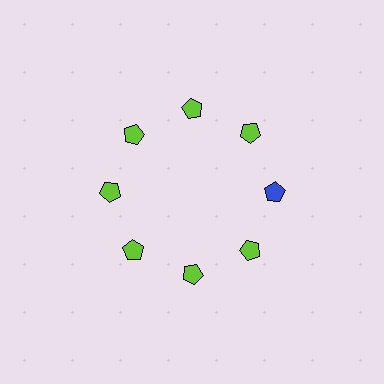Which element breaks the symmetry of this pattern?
The blue pentagon at roughly the 3 o'clock position breaks the symmetry. All other shapes are lime pentagons.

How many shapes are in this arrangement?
There are 8 shapes arranged in a ring pattern.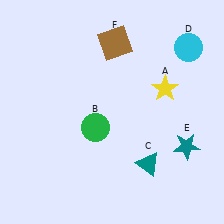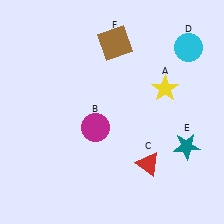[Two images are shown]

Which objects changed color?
B changed from green to magenta. C changed from teal to red.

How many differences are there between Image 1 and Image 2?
There are 2 differences between the two images.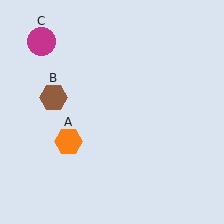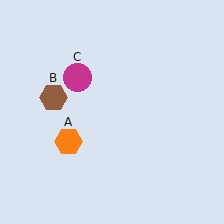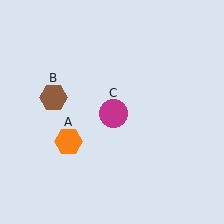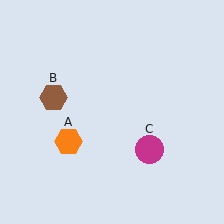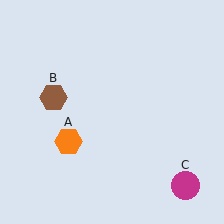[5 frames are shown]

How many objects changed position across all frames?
1 object changed position: magenta circle (object C).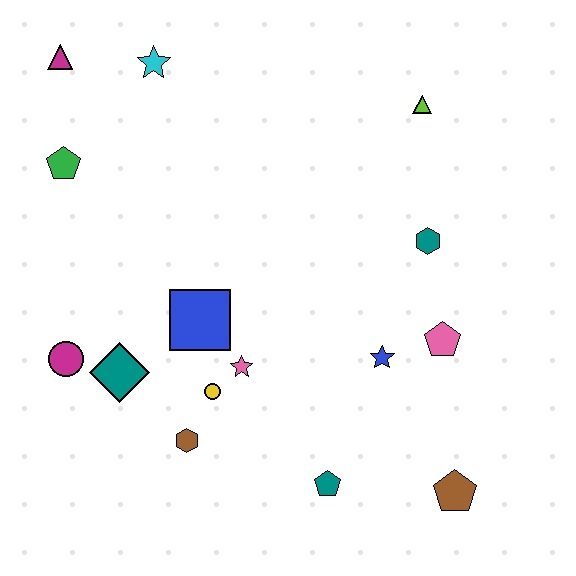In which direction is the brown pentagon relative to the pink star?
The brown pentagon is to the right of the pink star.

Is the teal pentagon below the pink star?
Yes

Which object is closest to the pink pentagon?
The blue star is closest to the pink pentagon.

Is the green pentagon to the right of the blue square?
No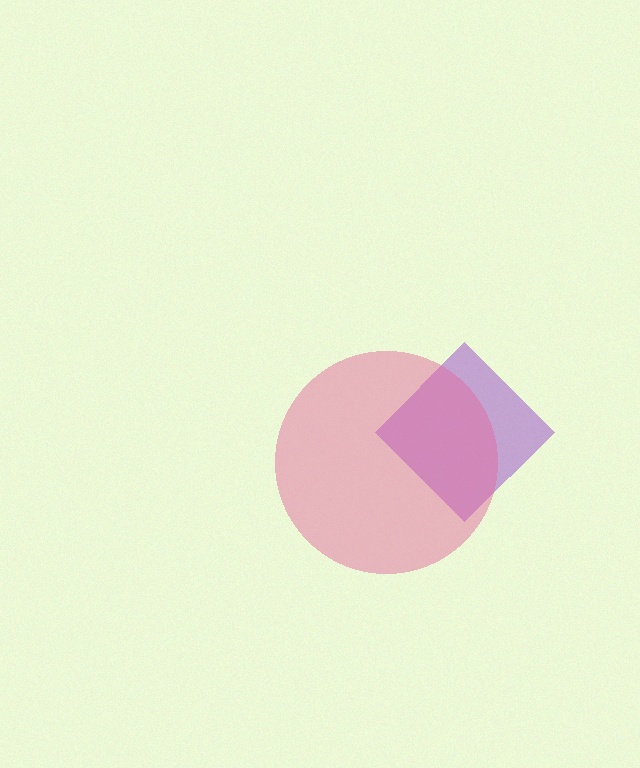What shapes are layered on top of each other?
The layered shapes are: a purple diamond, a pink circle.